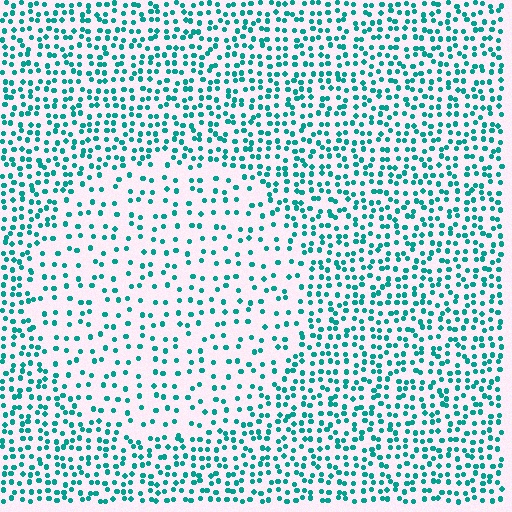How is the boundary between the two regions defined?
The boundary is defined by a change in element density (approximately 2.1x ratio). All elements are the same color, size, and shape.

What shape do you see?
I see a circle.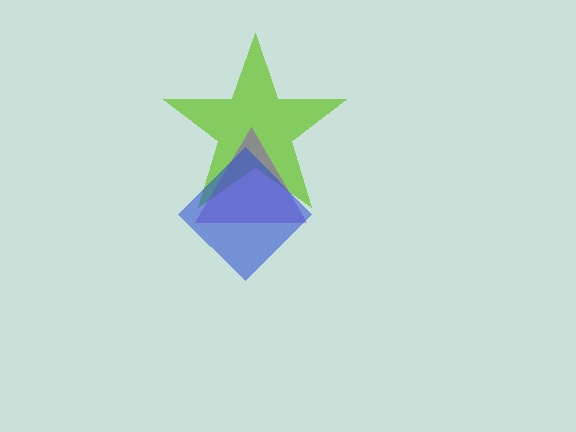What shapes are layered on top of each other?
The layered shapes are: a lime star, a purple triangle, a blue diamond.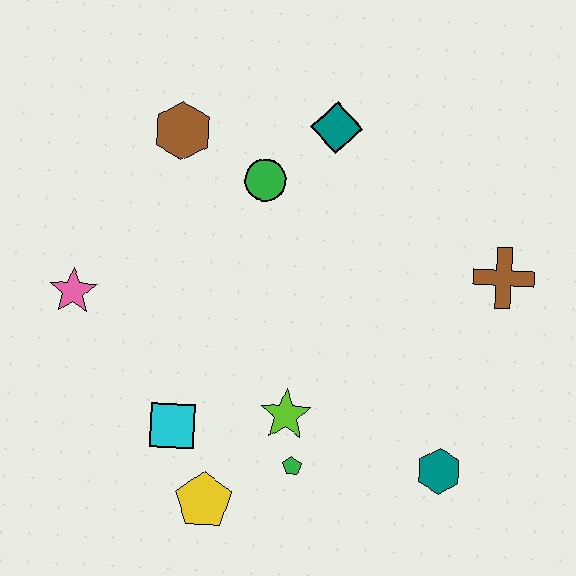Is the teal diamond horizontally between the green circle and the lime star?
No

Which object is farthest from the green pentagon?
The brown hexagon is farthest from the green pentagon.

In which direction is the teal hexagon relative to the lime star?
The teal hexagon is to the right of the lime star.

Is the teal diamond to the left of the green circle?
No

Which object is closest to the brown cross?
The teal hexagon is closest to the brown cross.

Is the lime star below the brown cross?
Yes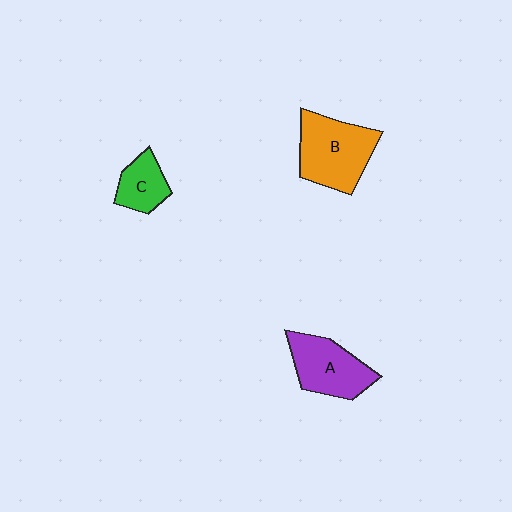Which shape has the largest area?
Shape B (orange).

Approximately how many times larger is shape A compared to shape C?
Approximately 1.7 times.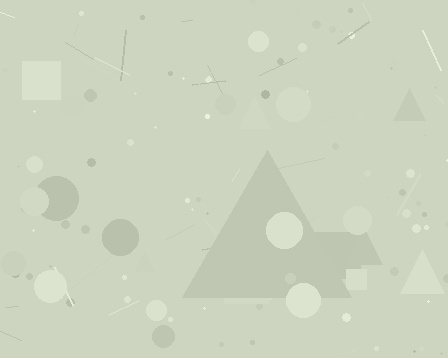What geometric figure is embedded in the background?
A triangle is embedded in the background.